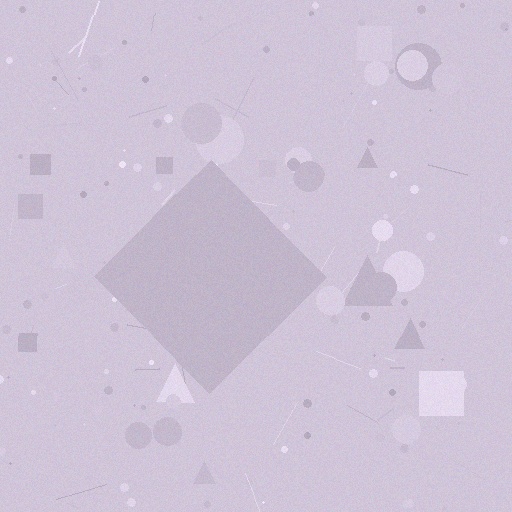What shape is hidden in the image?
A diamond is hidden in the image.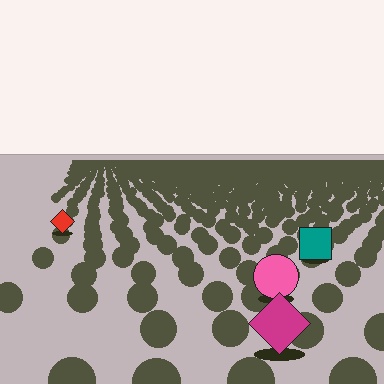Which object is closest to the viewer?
The magenta diamond is closest. The texture marks near it are larger and more spread out.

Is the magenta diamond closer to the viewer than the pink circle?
Yes. The magenta diamond is closer — you can tell from the texture gradient: the ground texture is coarser near it.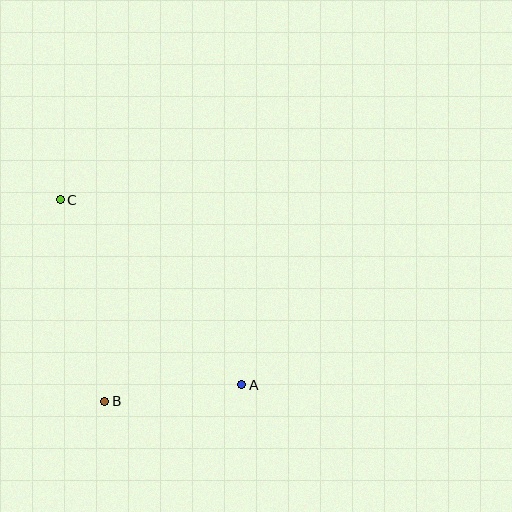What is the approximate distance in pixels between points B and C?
The distance between B and C is approximately 206 pixels.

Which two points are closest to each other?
Points A and B are closest to each other.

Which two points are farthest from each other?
Points A and C are farthest from each other.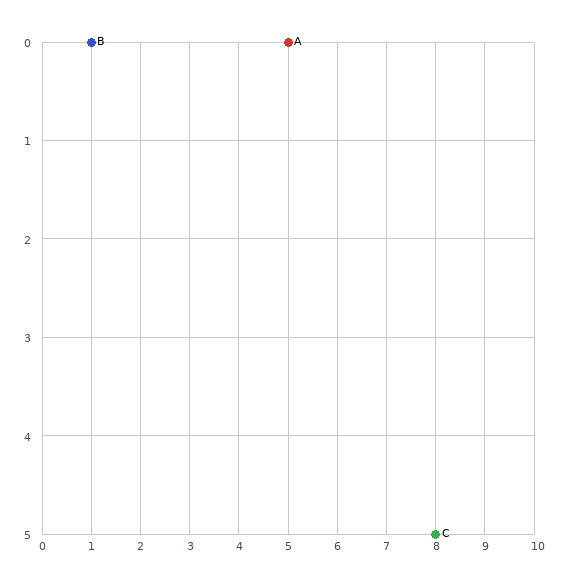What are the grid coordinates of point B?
Point B is at grid coordinates (1, 0).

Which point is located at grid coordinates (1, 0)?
Point B is at (1, 0).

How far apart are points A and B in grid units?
Points A and B are 4 columns apart.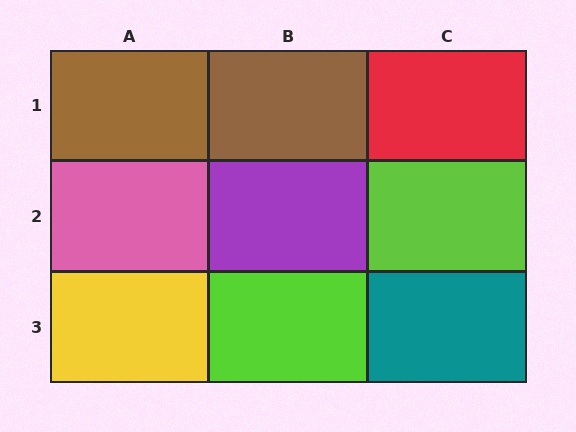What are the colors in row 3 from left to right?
Yellow, lime, teal.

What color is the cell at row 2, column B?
Purple.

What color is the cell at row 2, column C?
Lime.